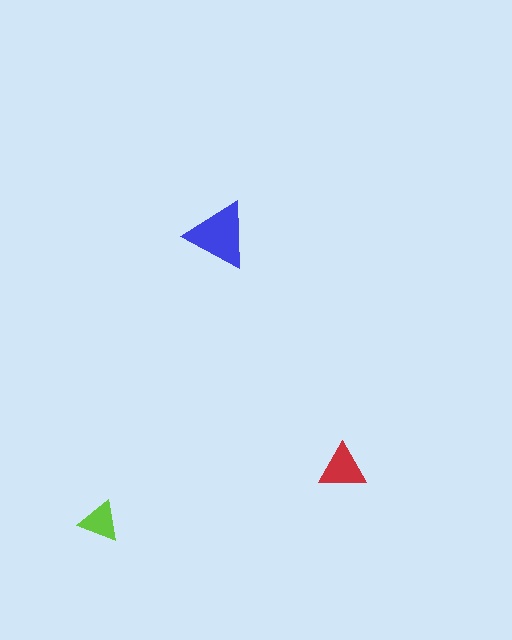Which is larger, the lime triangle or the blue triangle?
The blue one.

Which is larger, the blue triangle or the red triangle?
The blue one.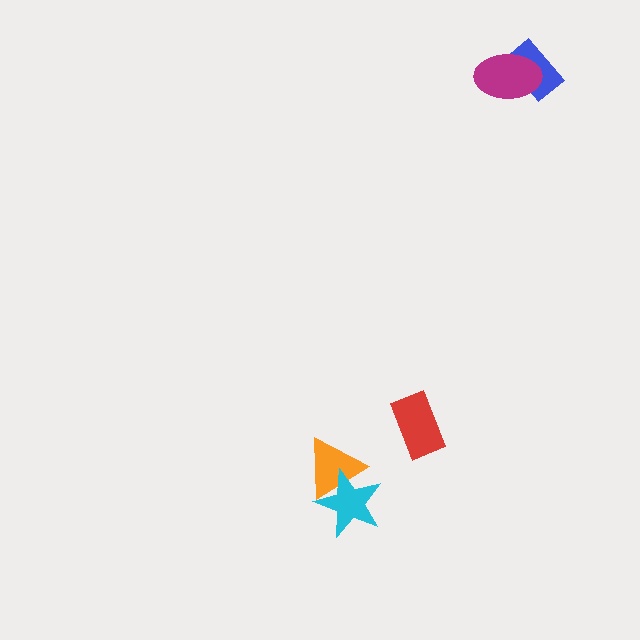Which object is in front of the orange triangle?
The cyan star is in front of the orange triangle.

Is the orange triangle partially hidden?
Yes, it is partially covered by another shape.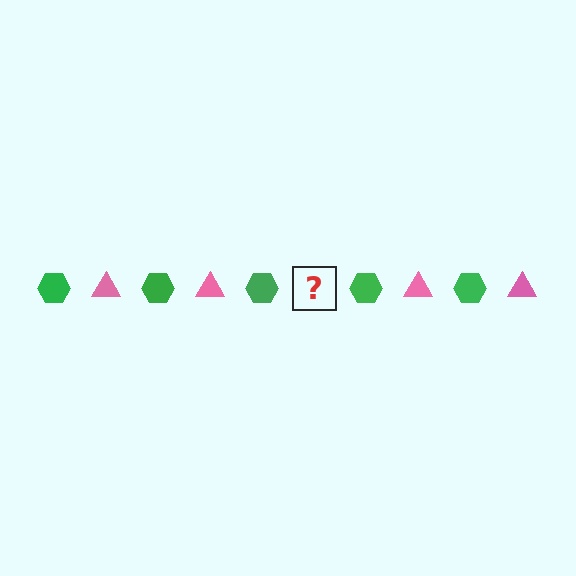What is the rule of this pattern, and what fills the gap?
The rule is that the pattern alternates between green hexagon and pink triangle. The gap should be filled with a pink triangle.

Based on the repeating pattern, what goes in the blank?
The blank should be a pink triangle.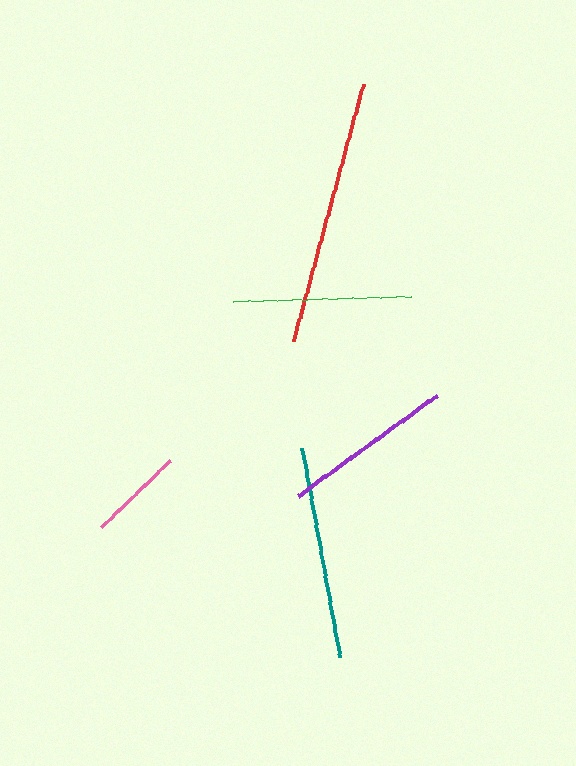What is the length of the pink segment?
The pink segment is approximately 95 pixels long.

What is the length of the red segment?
The red segment is approximately 267 pixels long.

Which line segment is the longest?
The red line is the longest at approximately 267 pixels.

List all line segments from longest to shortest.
From longest to shortest: red, teal, green, purple, pink.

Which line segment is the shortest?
The pink line is the shortest at approximately 95 pixels.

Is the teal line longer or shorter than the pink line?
The teal line is longer than the pink line.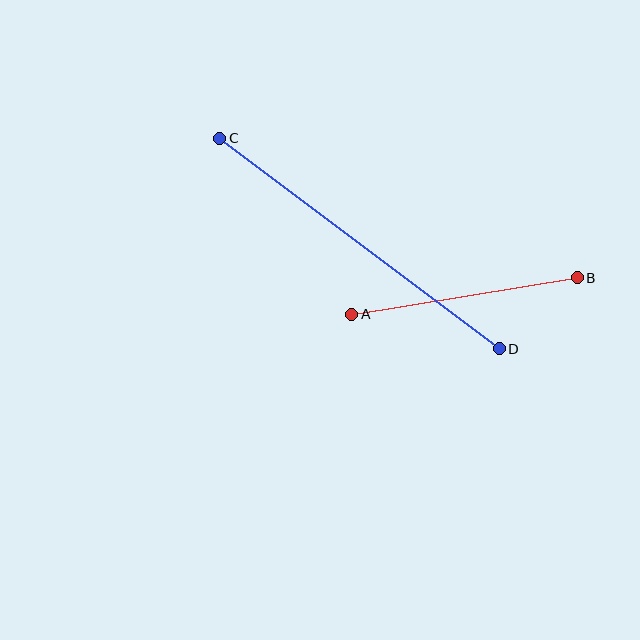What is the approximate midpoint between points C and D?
The midpoint is at approximately (360, 244) pixels.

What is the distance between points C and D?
The distance is approximately 350 pixels.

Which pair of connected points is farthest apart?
Points C and D are farthest apart.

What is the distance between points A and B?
The distance is approximately 228 pixels.